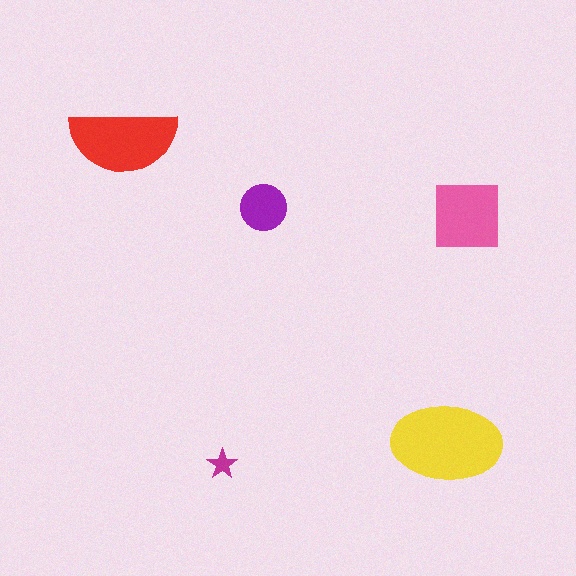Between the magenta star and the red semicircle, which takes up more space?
The red semicircle.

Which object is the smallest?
The magenta star.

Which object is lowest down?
The magenta star is bottommost.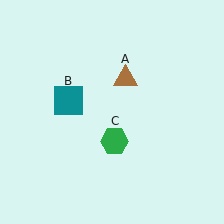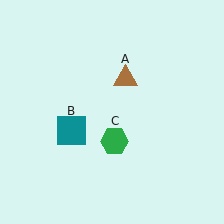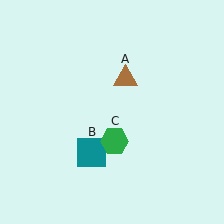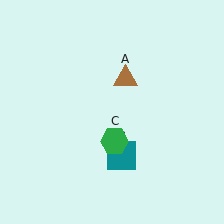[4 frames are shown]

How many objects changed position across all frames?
1 object changed position: teal square (object B).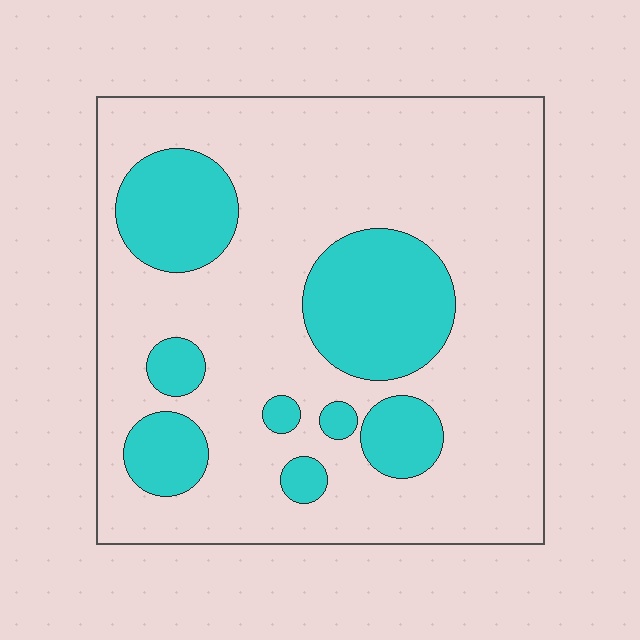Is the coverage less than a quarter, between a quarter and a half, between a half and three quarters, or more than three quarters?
Less than a quarter.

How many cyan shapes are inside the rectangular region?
8.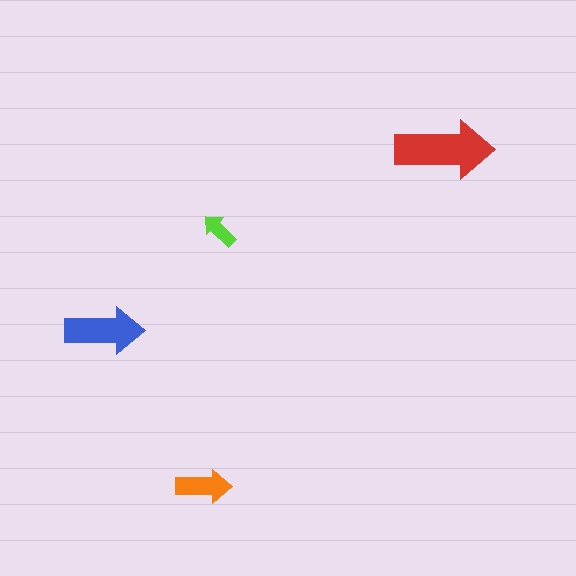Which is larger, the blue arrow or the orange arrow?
The blue one.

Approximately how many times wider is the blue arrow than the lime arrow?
About 2 times wider.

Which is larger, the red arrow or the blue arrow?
The red one.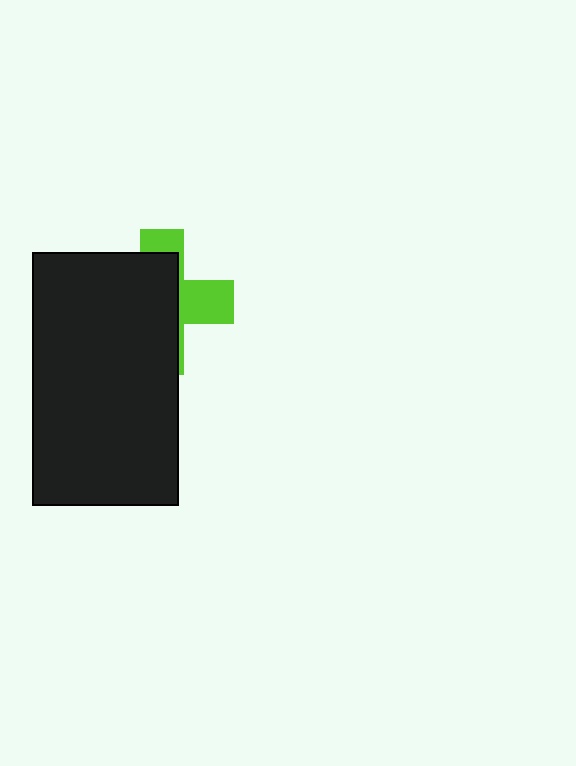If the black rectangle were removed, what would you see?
You would see the complete lime cross.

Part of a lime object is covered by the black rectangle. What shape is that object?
It is a cross.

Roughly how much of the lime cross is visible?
A small part of it is visible (roughly 34%).